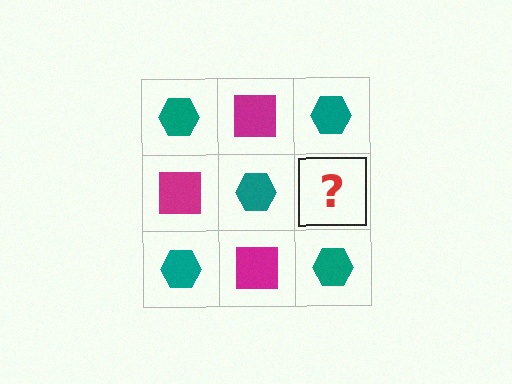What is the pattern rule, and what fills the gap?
The rule is that it alternates teal hexagon and magenta square in a checkerboard pattern. The gap should be filled with a magenta square.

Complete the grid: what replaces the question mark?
The question mark should be replaced with a magenta square.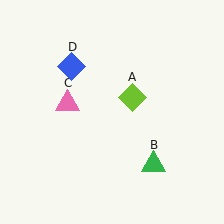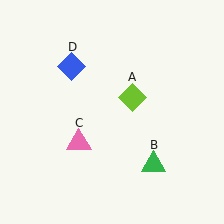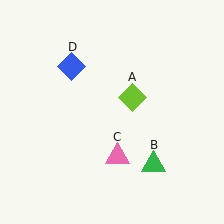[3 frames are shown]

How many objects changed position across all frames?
1 object changed position: pink triangle (object C).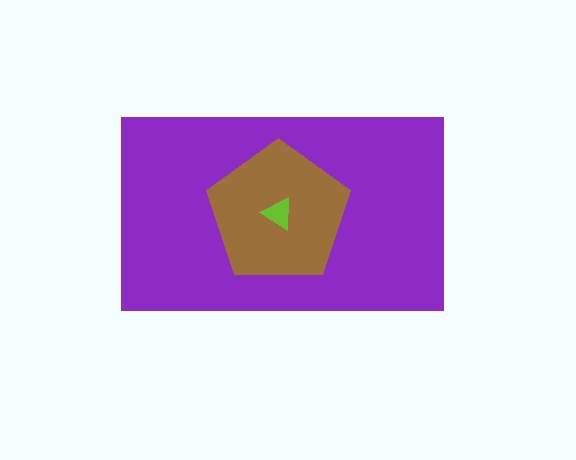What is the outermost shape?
The purple rectangle.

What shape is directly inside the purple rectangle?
The brown pentagon.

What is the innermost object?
The lime triangle.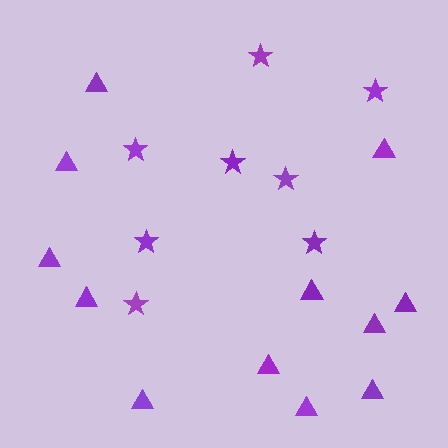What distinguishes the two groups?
There are 2 groups: one group of triangles (12) and one group of stars (8).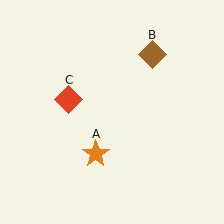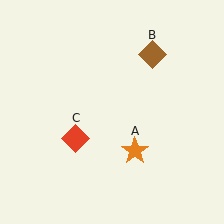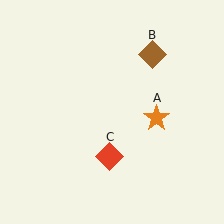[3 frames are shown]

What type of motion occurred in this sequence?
The orange star (object A), red diamond (object C) rotated counterclockwise around the center of the scene.